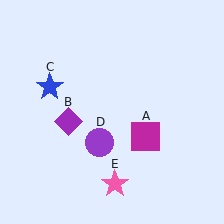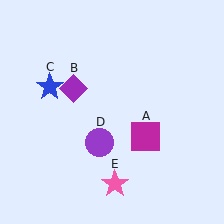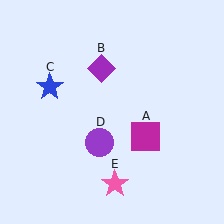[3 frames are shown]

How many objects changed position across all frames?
1 object changed position: purple diamond (object B).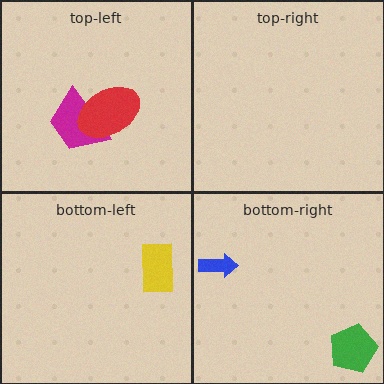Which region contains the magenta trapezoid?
The top-left region.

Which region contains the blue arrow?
The bottom-right region.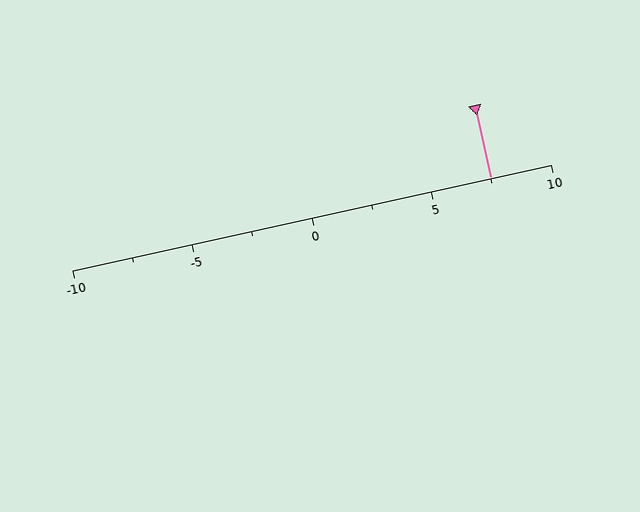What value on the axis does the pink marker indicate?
The marker indicates approximately 7.5.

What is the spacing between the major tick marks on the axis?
The major ticks are spaced 5 apart.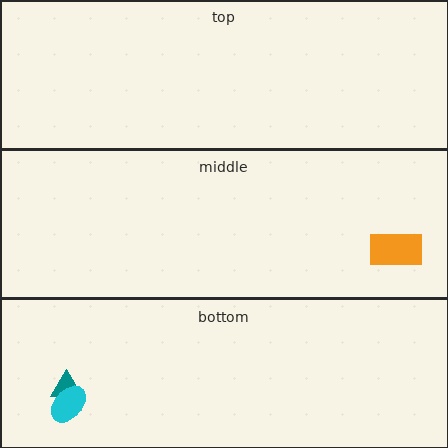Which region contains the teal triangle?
The bottom region.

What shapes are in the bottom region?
The teal triangle, the cyan ellipse.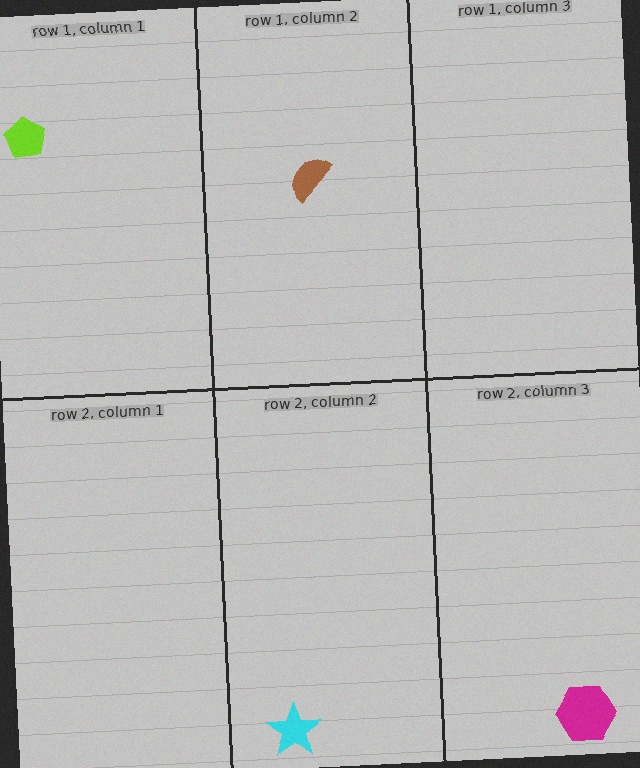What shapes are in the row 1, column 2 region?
The brown semicircle.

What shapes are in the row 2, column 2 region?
The cyan star.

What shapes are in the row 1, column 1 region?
The lime pentagon.